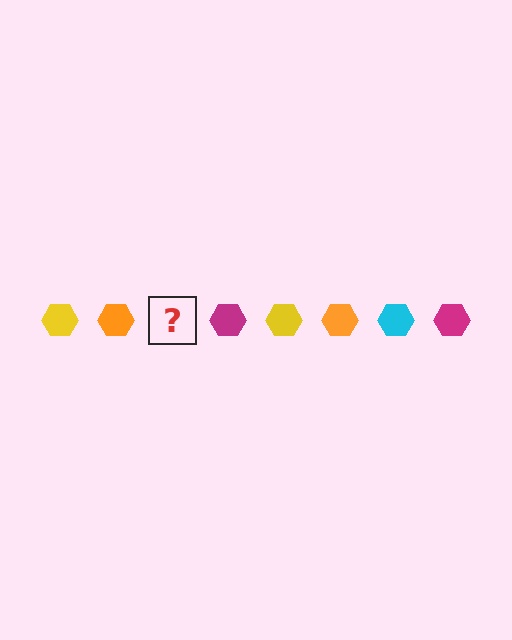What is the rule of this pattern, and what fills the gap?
The rule is that the pattern cycles through yellow, orange, cyan, magenta hexagons. The gap should be filled with a cyan hexagon.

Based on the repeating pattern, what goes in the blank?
The blank should be a cyan hexagon.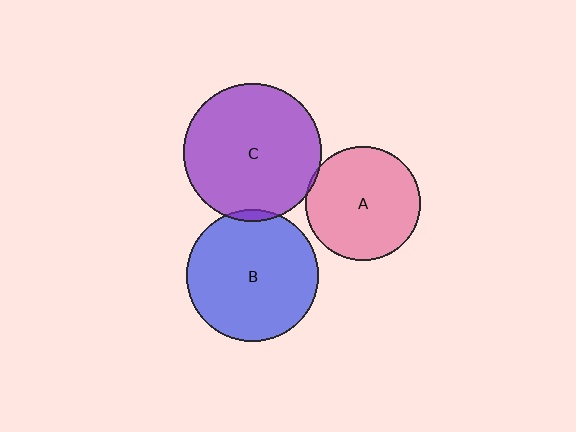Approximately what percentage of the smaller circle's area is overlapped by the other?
Approximately 5%.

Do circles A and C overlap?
Yes.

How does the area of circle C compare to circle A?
Approximately 1.4 times.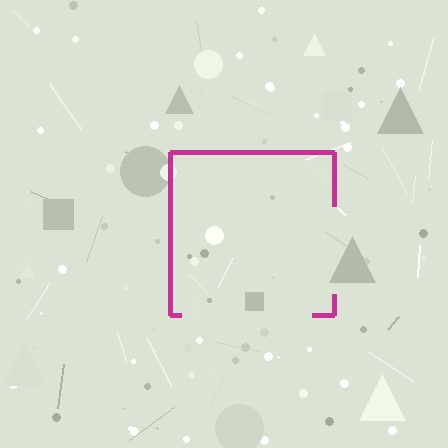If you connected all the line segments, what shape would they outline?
They would outline a square.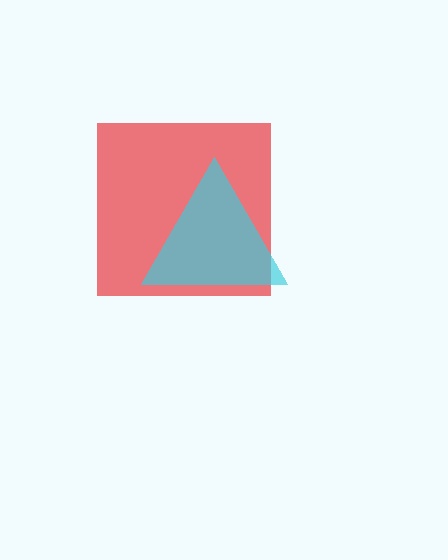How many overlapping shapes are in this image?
There are 2 overlapping shapes in the image.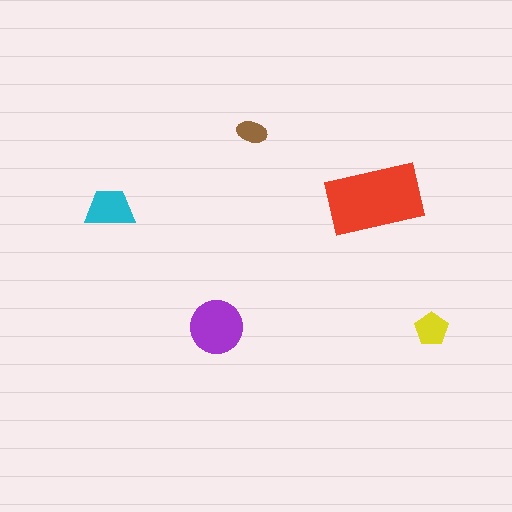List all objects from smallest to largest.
The brown ellipse, the yellow pentagon, the cyan trapezoid, the purple circle, the red rectangle.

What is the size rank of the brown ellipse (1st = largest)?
5th.